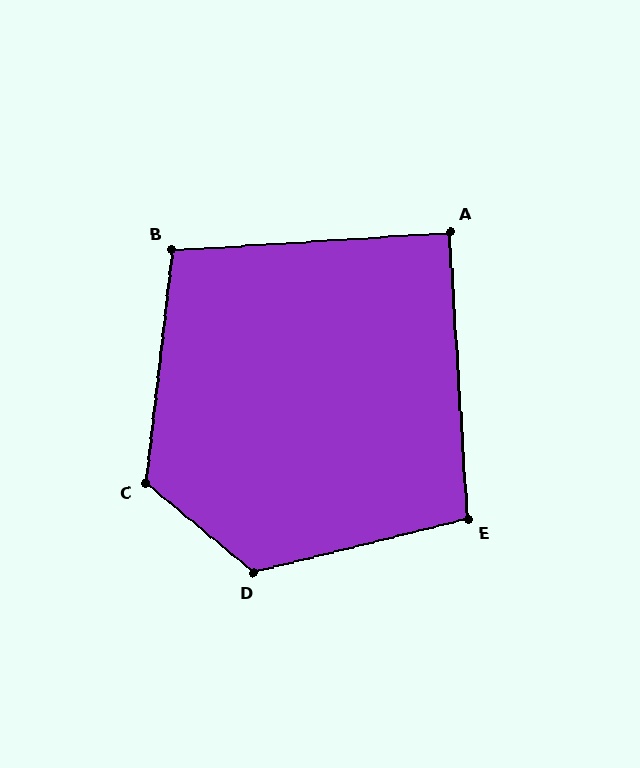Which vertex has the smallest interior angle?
A, at approximately 90 degrees.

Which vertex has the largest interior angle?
D, at approximately 126 degrees.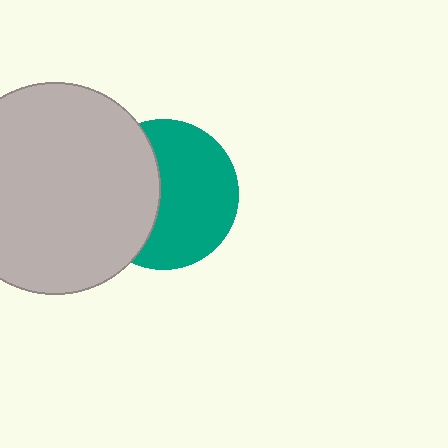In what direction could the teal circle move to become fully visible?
The teal circle could move right. That would shift it out from behind the light gray circle entirely.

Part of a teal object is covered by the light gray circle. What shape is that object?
It is a circle.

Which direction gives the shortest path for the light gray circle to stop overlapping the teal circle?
Moving left gives the shortest separation.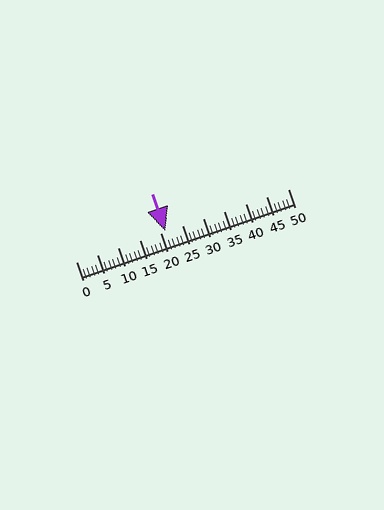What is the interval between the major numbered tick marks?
The major tick marks are spaced 5 units apart.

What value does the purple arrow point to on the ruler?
The purple arrow points to approximately 21.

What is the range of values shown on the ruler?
The ruler shows values from 0 to 50.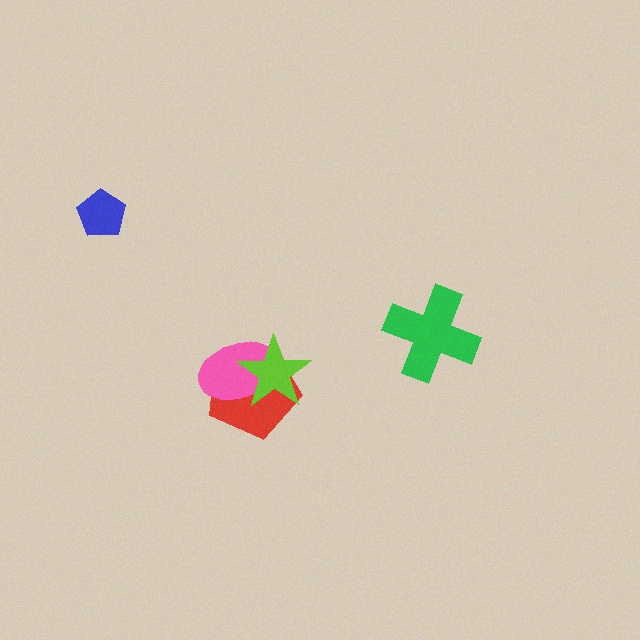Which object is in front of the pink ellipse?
The lime star is in front of the pink ellipse.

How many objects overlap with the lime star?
2 objects overlap with the lime star.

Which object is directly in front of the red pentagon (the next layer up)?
The pink ellipse is directly in front of the red pentagon.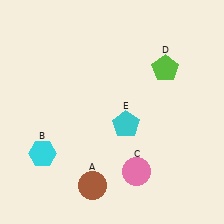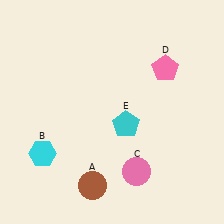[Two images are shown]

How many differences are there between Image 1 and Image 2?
There is 1 difference between the two images.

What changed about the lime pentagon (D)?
In Image 1, D is lime. In Image 2, it changed to pink.